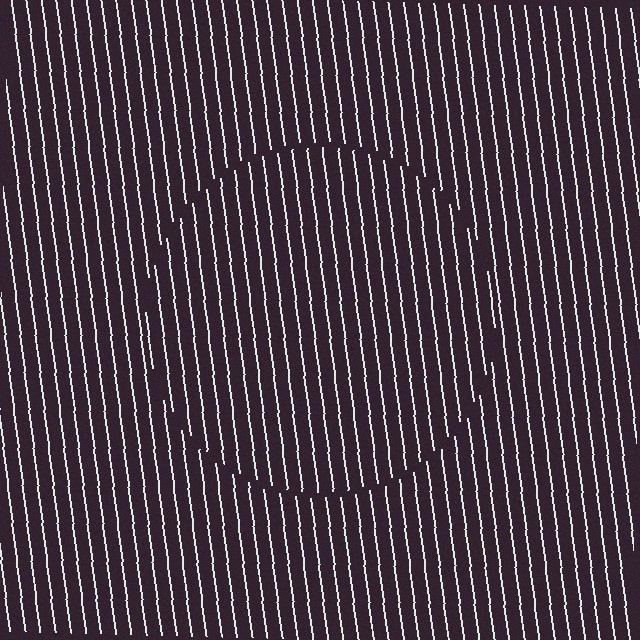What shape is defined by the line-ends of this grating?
An illusory circle. The interior of the shape contains the same grating, shifted by half a period — the contour is defined by the phase discontinuity where line-ends from the inner and outer gratings abut.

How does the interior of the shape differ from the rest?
The interior of the shape contains the same grating, shifted by half a period — the contour is defined by the phase discontinuity where line-ends from the inner and outer gratings abut.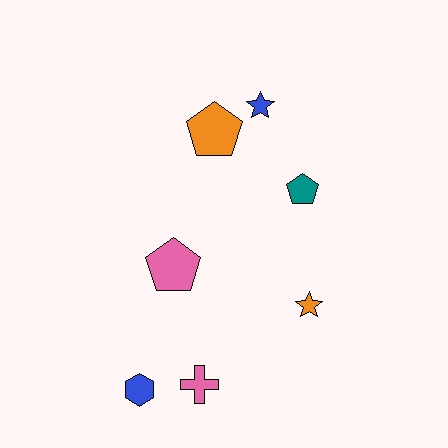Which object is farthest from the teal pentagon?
The blue hexagon is farthest from the teal pentagon.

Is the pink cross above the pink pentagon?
No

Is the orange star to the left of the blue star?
No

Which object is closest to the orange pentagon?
The blue star is closest to the orange pentagon.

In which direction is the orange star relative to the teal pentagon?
The orange star is below the teal pentagon.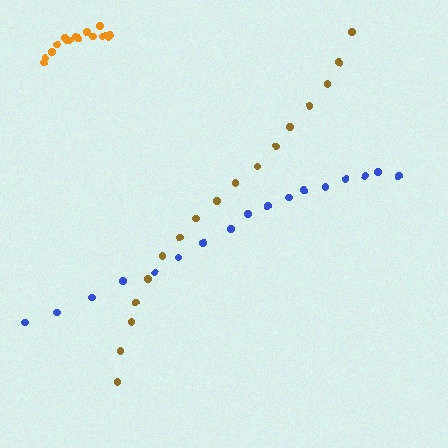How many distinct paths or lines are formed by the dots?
There are 3 distinct paths.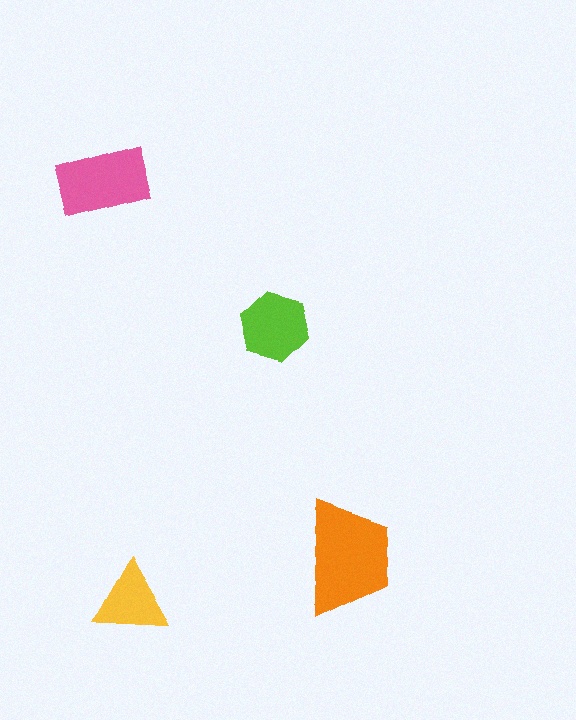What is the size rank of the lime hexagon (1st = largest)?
3rd.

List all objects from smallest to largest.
The yellow triangle, the lime hexagon, the pink rectangle, the orange trapezoid.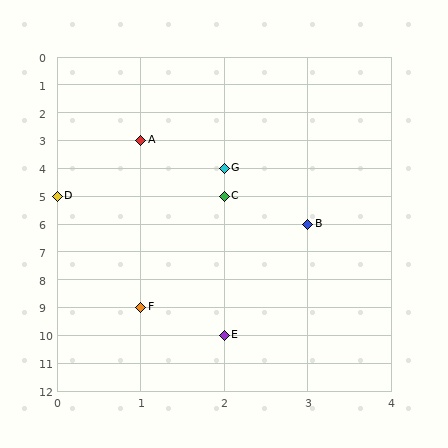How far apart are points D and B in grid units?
Points D and B are 3 columns and 1 row apart (about 3.2 grid units diagonally).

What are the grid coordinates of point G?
Point G is at grid coordinates (2, 4).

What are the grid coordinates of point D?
Point D is at grid coordinates (0, 5).